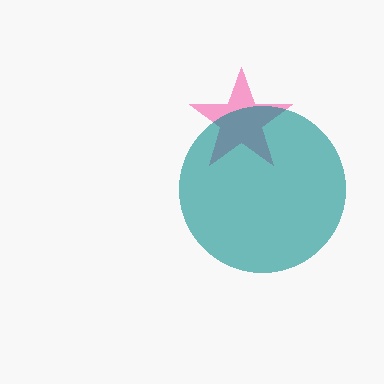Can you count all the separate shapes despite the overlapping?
Yes, there are 2 separate shapes.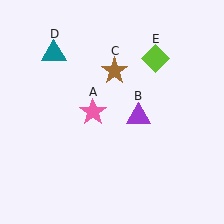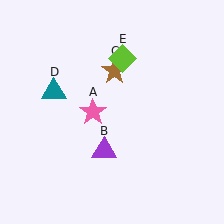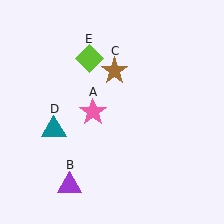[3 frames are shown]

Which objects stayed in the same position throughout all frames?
Pink star (object A) and brown star (object C) remained stationary.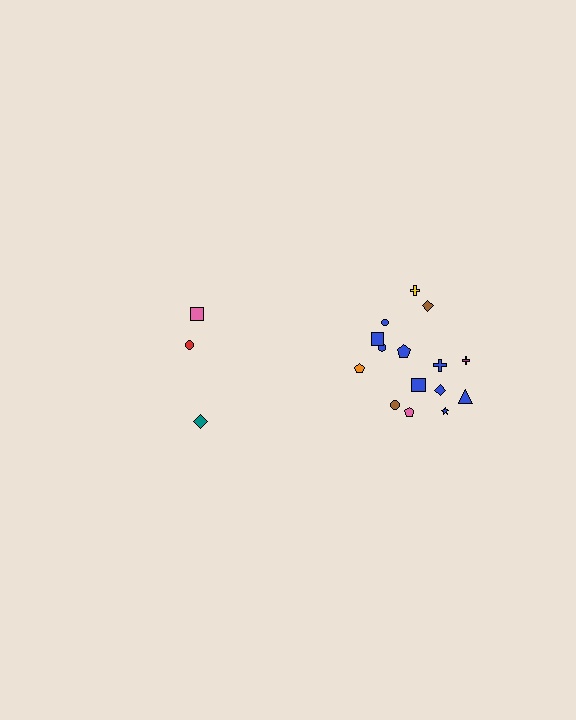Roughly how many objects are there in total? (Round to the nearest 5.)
Roughly 20 objects in total.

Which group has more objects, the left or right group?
The right group.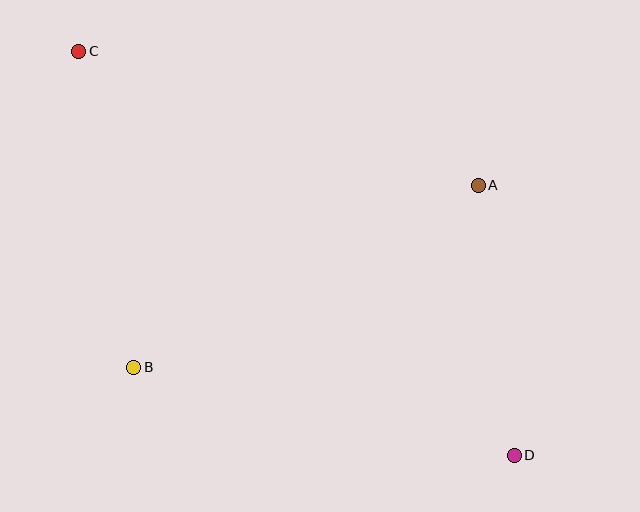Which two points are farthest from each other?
Points C and D are farthest from each other.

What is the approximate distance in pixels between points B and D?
The distance between B and D is approximately 390 pixels.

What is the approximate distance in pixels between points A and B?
The distance between A and B is approximately 390 pixels.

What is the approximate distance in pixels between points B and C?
The distance between B and C is approximately 321 pixels.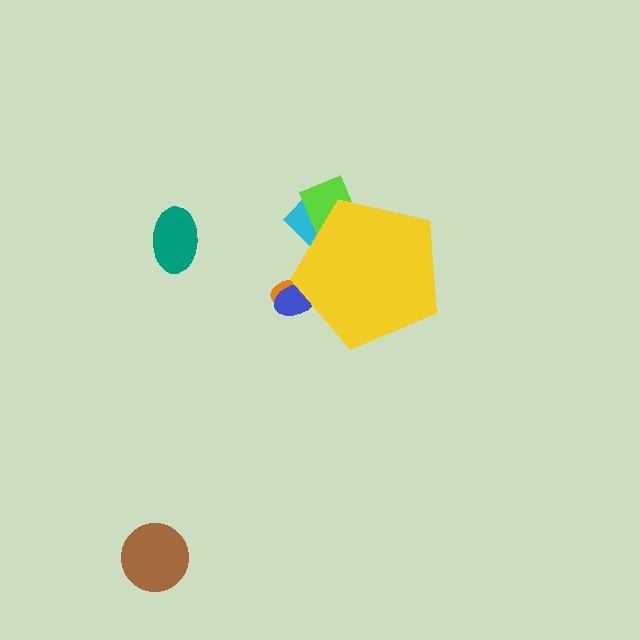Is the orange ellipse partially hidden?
Yes, the orange ellipse is partially hidden behind the yellow pentagon.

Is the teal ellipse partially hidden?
No, the teal ellipse is fully visible.